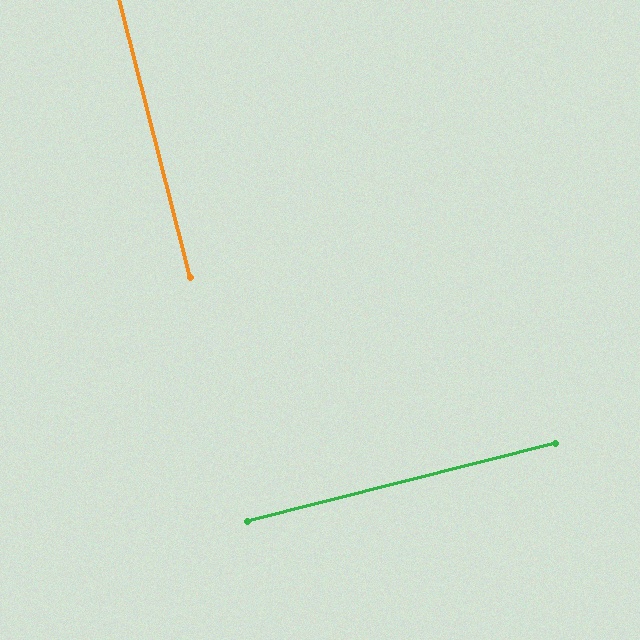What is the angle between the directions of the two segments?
Approximately 90 degrees.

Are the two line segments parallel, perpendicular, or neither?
Perpendicular — they meet at approximately 90°.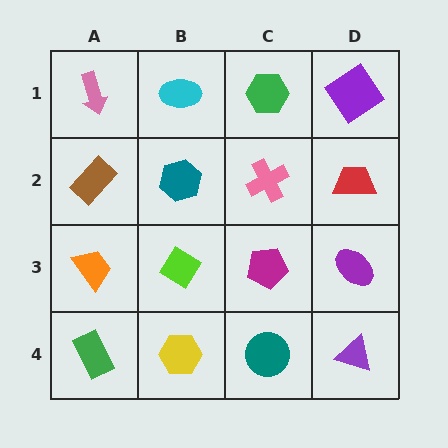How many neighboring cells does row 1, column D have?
2.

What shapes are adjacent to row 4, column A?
An orange trapezoid (row 3, column A), a yellow hexagon (row 4, column B).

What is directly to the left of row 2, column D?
A pink cross.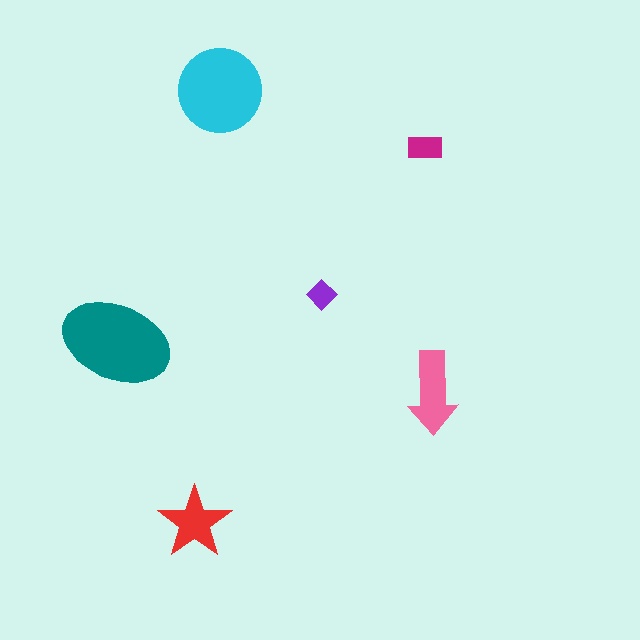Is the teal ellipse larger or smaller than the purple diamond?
Larger.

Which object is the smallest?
The purple diamond.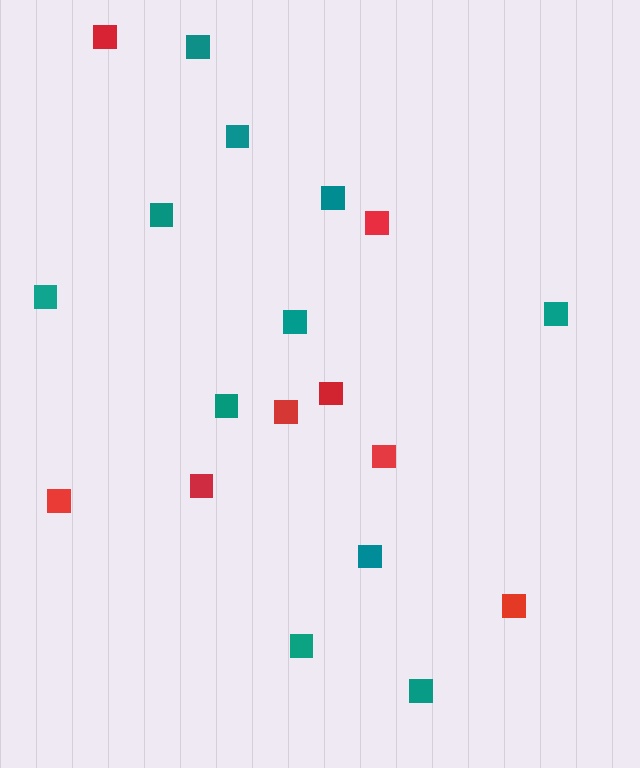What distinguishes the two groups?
There are 2 groups: one group of teal squares (11) and one group of red squares (8).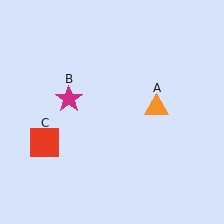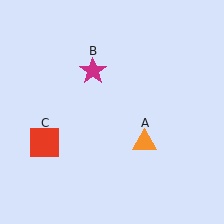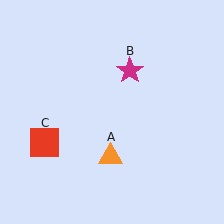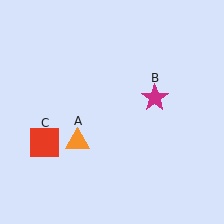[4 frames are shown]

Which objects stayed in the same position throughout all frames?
Red square (object C) remained stationary.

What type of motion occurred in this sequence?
The orange triangle (object A), magenta star (object B) rotated clockwise around the center of the scene.